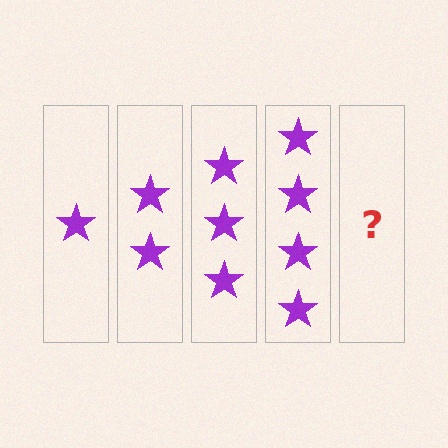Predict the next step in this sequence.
The next step is 5 stars.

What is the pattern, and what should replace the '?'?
The pattern is that each step adds one more star. The '?' should be 5 stars.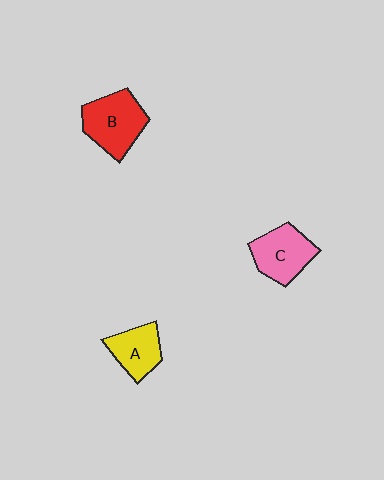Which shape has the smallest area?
Shape A (yellow).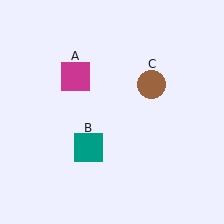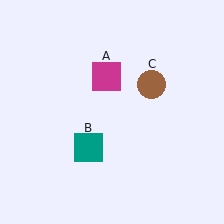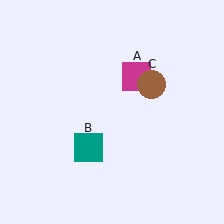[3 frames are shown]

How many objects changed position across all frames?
1 object changed position: magenta square (object A).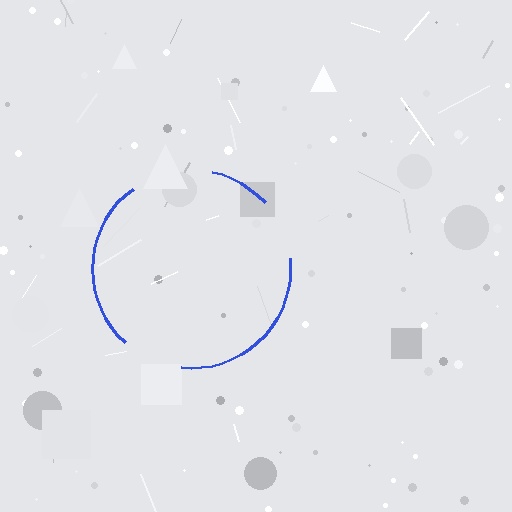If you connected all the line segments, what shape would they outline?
They would outline a circle.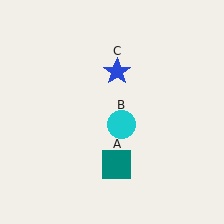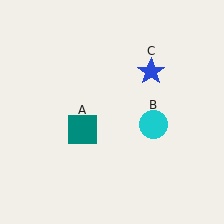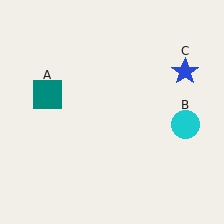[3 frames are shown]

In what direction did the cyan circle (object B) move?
The cyan circle (object B) moved right.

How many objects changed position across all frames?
3 objects changed position: teal square (object A), cyan circle (object B), blue star (object C).